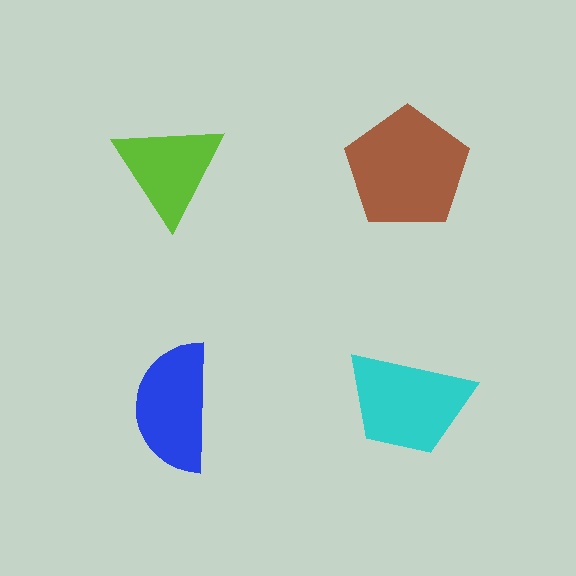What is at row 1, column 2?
A brown pentagon.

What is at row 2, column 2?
A cyan trapezoid.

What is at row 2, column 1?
A blue semicircle.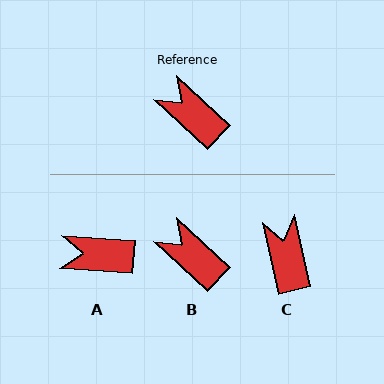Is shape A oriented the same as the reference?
No, it is off by about 39 degrees.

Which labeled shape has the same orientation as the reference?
B.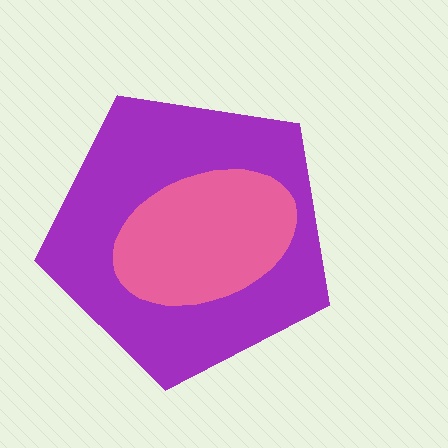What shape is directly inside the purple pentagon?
The pink ellipse.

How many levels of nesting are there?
2.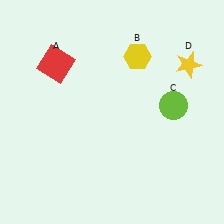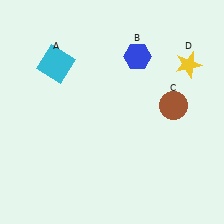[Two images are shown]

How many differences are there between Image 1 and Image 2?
There are 3 differences between the two images.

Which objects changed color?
A changed from red to cyan. B changed from yellow to blue. C changed from lime to brown.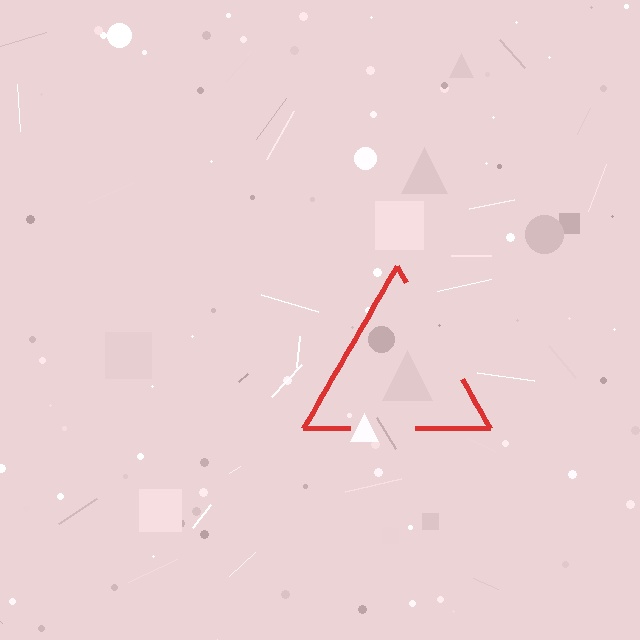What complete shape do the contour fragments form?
The contour fragments form a triangle.